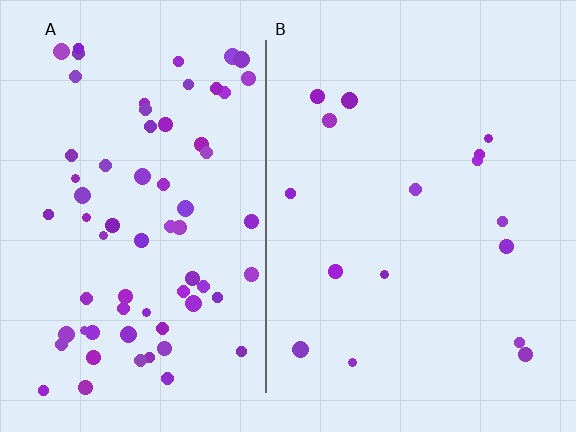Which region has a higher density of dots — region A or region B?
A (the left).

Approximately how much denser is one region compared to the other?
Approximately 4.2× — region A over region B.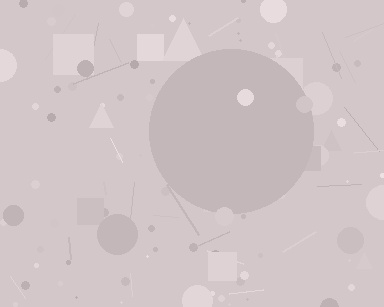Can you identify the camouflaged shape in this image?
The camouflaged shape is a circle.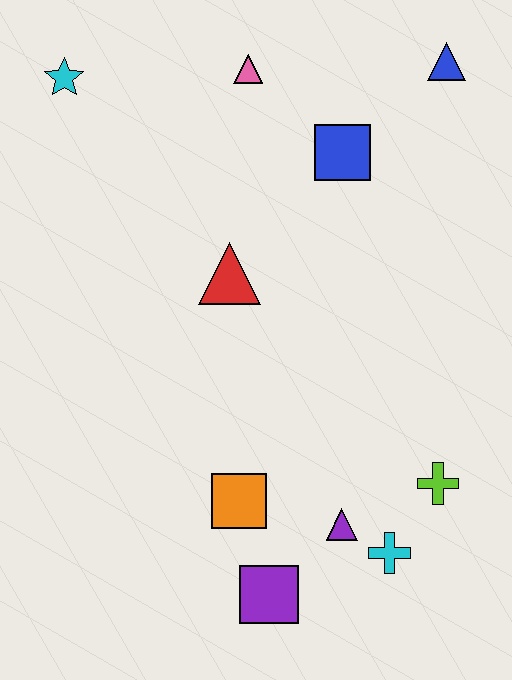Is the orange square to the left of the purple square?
Yes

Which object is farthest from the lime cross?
The cyan star is farthest from the lime cross.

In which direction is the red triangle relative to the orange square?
The red triangle is above the orange square.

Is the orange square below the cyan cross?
No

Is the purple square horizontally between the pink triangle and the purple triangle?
Yes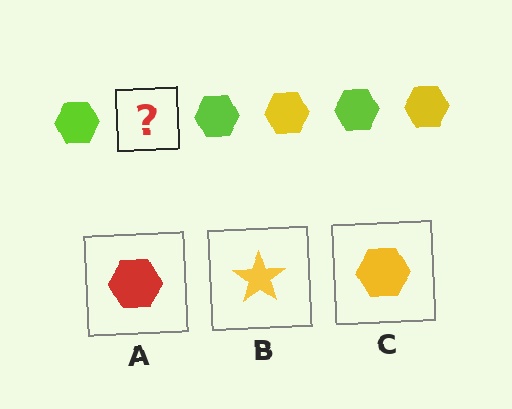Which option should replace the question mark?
Option C.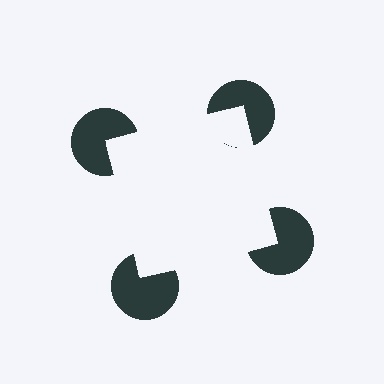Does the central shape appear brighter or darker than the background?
It typically appears slightly brighter than the background, even though no actual brightness change is drawn.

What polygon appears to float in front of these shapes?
An illusory square — its edges are inferred from the aligned wedge cuts in the pac-man discs, not physically drawn.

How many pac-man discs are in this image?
There are 4 — one at each vertex of the illusory square.